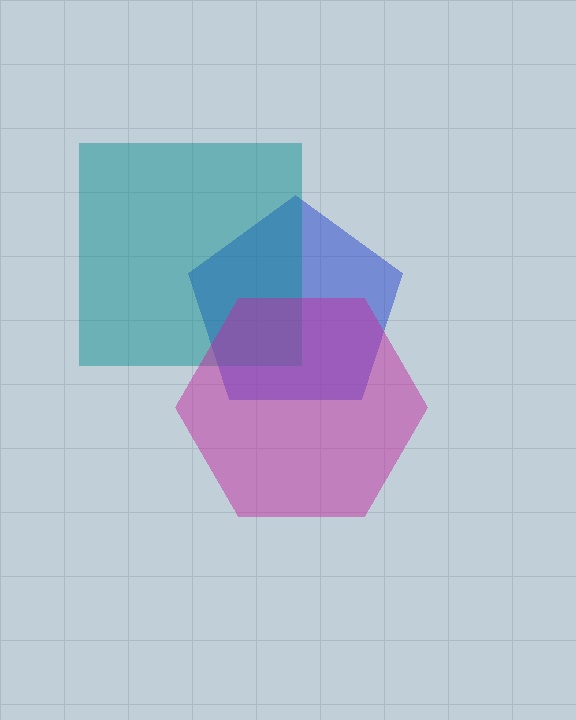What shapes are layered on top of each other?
The layered shapes are: a blue pentagon, a teal square, a magenta hexagon.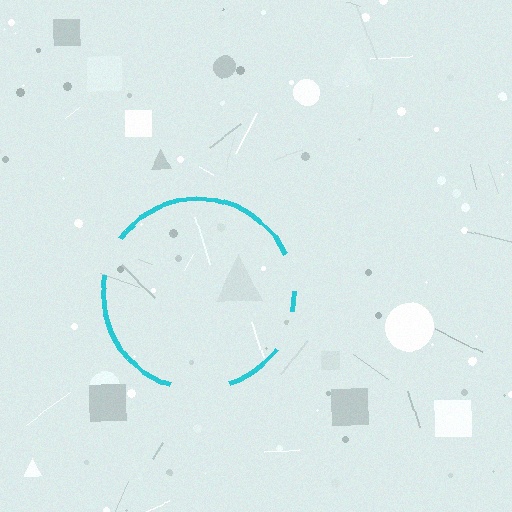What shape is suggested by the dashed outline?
The dashed outline suggests a circle.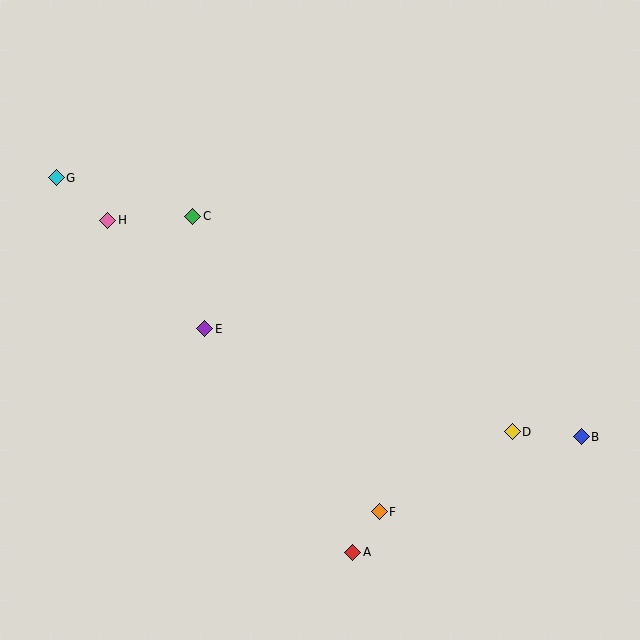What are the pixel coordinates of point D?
Point D is at (512, 432).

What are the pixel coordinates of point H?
Point H is at (108, 220).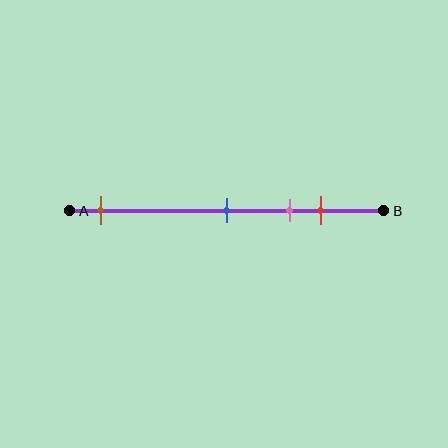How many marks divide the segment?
There are 4 marks dividing the segment.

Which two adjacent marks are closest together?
The pink and red marks are the closest adjacent pair.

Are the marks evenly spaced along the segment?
No, the marks are not evenly spaced.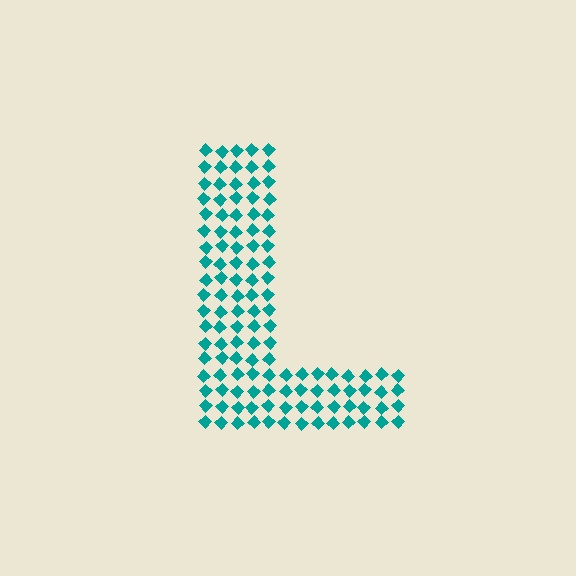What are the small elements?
The small elements are diamonds.